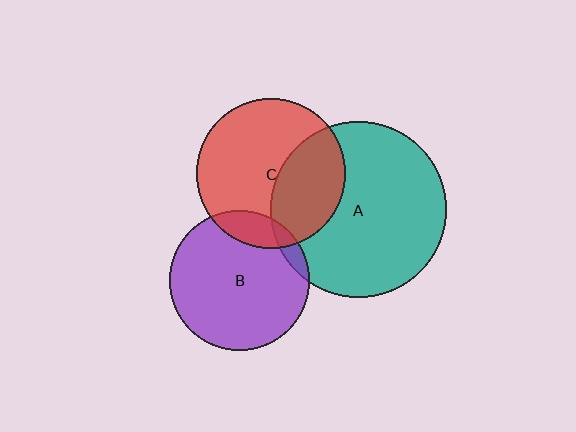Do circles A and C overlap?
Yes.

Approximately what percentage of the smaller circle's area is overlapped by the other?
Approximately 35%.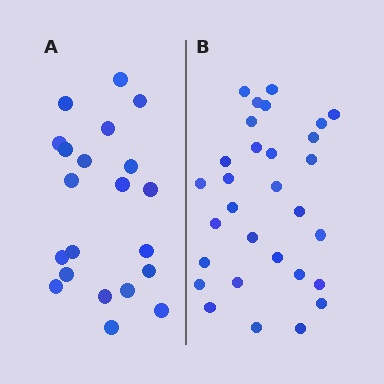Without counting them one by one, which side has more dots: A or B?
Region B (the right region) has more dots.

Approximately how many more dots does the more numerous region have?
Region B has roughly 8 or so more dots than region A.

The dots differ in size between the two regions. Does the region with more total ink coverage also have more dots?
No. Region A has more total ink coverage because its dots are larger, but region B actually contains more individual dots. Total area can be misleading — the number of items is what matters here.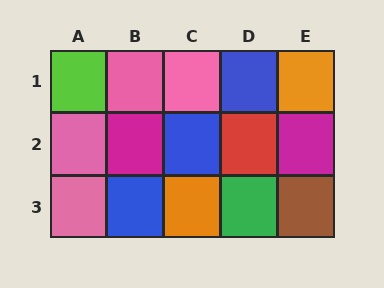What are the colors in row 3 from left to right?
Pink, blue, orange, green, brown.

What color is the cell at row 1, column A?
Lime.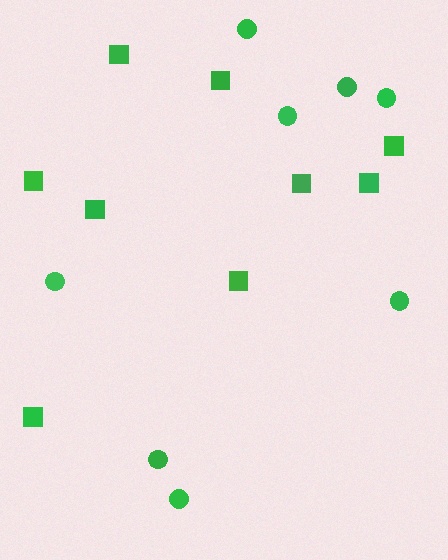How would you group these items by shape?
There are 2 groups: one group of circles (8) and one group of squares (9).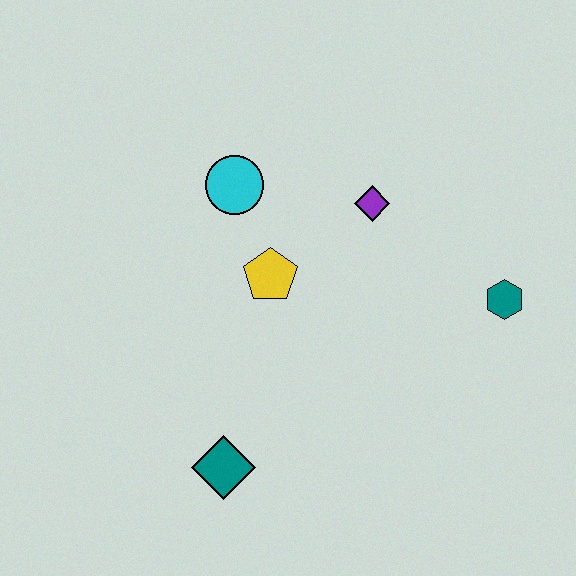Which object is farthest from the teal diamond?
The teal hexagon is farthest from the teal diamond.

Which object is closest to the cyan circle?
The yellow pentagon is closest to the cyan circle.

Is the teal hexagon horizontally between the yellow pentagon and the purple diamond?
No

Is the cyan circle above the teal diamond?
Yes